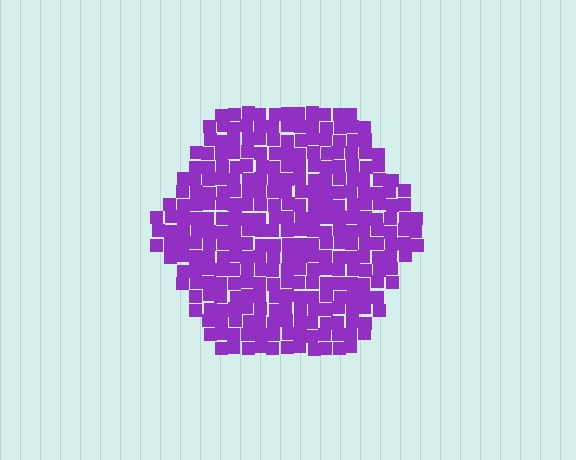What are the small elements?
The small elements are squares.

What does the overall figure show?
The overall figure shows a hexagon.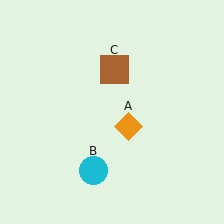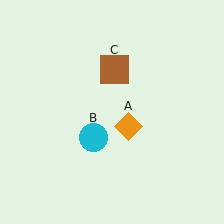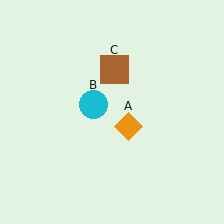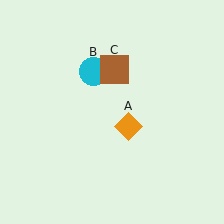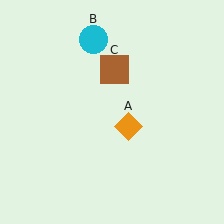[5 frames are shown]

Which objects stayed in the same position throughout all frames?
Orange diamond (object A) and brown square (object C) remained stationary.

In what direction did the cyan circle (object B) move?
The cyan circle (object B) moved up.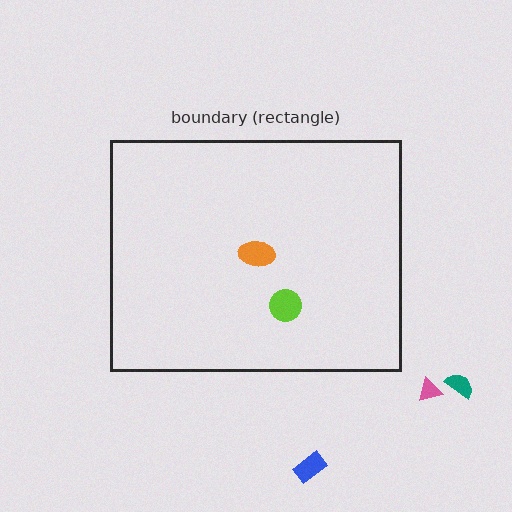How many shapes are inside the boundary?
2 inside, 3 outside.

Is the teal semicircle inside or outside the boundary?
Outside.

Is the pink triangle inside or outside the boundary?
Outside.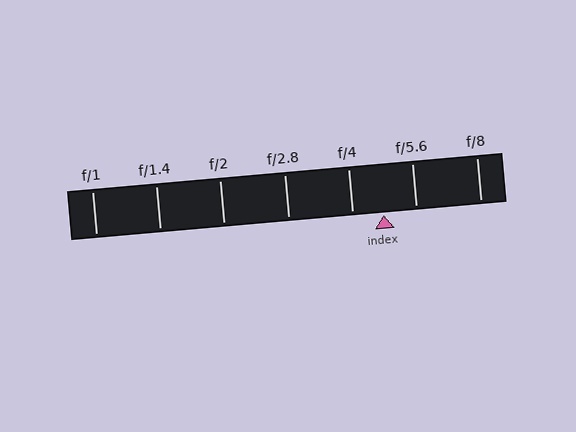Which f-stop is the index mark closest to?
The index mark is closest to f/4.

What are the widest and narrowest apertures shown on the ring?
The widest aperture shown is f/1 and the narrowest is f/8.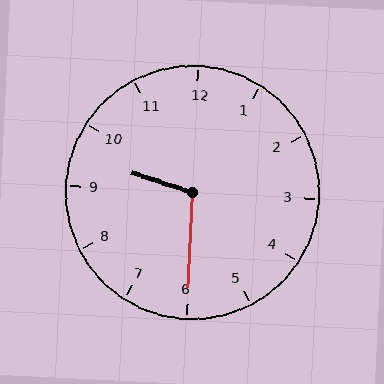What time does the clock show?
9:30.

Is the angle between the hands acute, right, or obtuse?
It is obtuse.